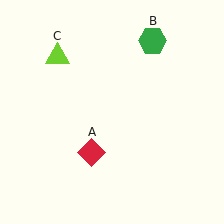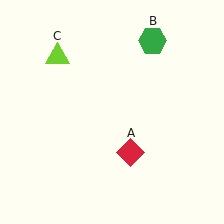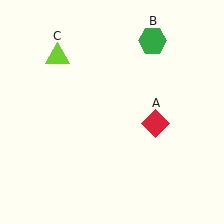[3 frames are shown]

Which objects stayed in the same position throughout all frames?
Green hexagon (object B) and lime triangle (object C) remained stationary.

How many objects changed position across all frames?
1 object changed position: red diamond (object A).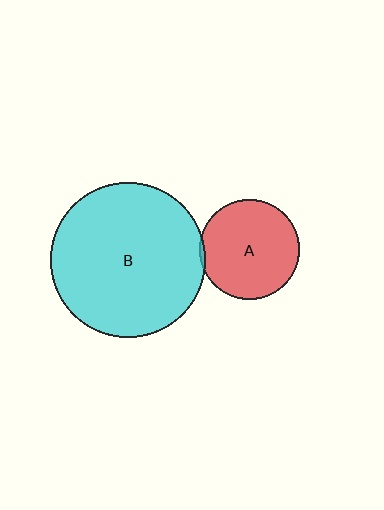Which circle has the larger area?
Circle B (cyan).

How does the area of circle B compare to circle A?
Approximately 2.4 times.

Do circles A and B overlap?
Yes.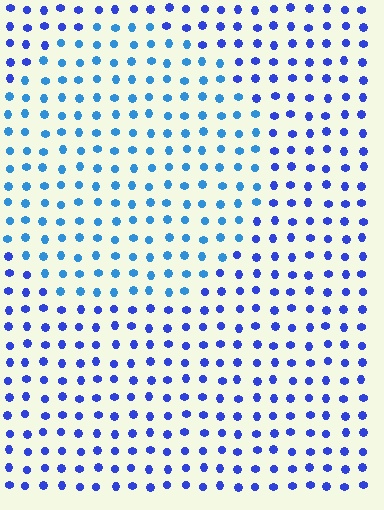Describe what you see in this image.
The image is filled with small blue elements in a uniform arrangement. A circle-shaped region is visible where the elements are tinted to a slightly different hue, forming a subtle color boundary.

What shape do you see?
I see a circle.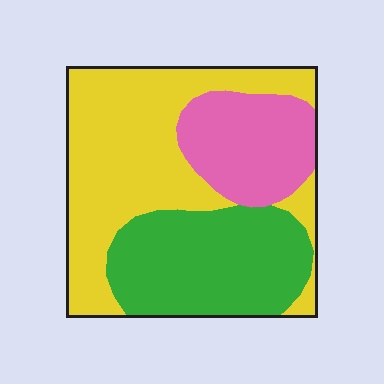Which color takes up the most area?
Yellow, at roughly 45%.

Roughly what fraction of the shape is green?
Green takes up between a quarter and a half of the shape.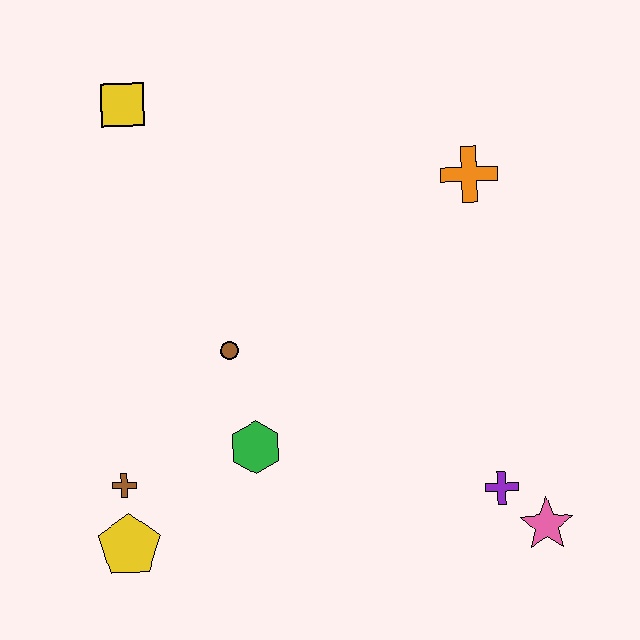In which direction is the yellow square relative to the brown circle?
The yellow square is above the brown circle.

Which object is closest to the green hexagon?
The brown circle is closest to the green hexagon.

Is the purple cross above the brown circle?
No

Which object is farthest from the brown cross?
The orange cross is farthest from the brown cross.